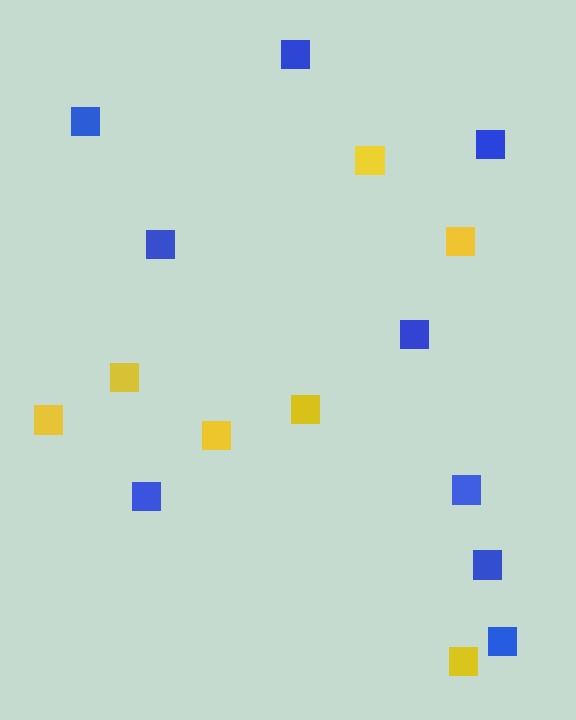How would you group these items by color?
There are 2 groups: one group of blue squares (9) and one group of yellow squares (7).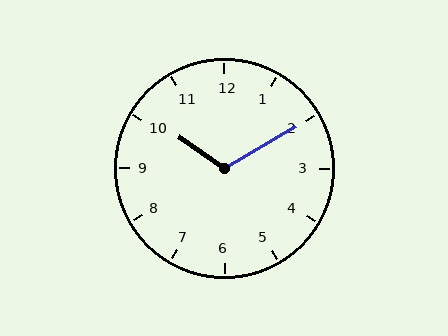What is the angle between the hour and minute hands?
Approximately 115 degrees.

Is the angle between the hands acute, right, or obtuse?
It is obtuse.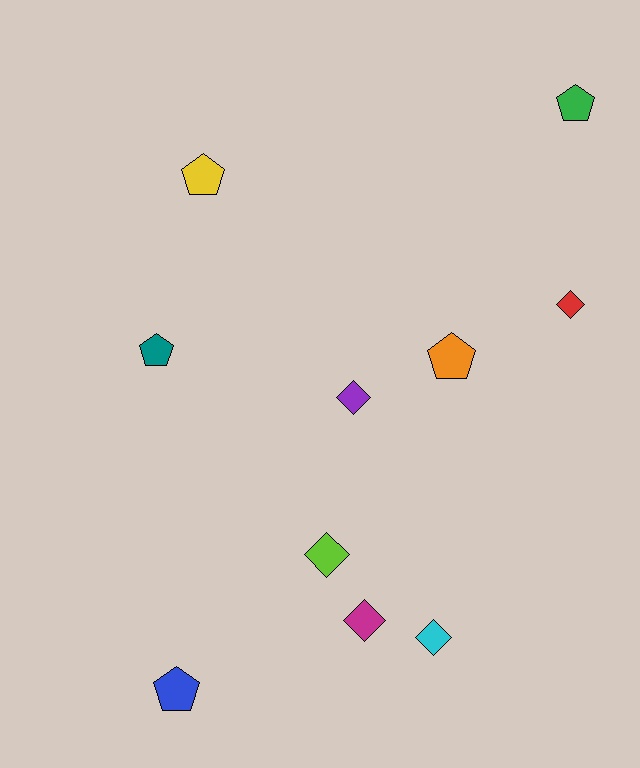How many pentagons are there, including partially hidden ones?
There are 5 pentagons.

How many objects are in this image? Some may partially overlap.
There are 10 objects.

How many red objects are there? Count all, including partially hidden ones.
There is 1 red object.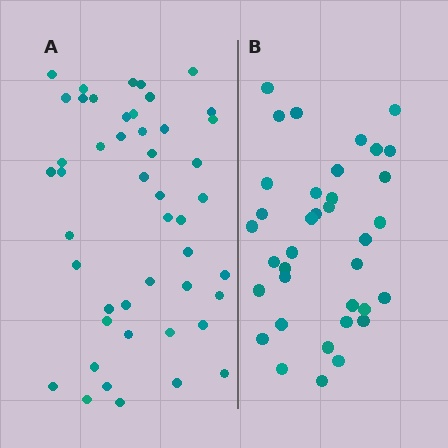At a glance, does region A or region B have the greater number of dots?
Region A (the left region) has more dots.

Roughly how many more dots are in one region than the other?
Region A has roughly 12 or so more dots than region B.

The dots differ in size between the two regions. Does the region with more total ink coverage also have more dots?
No. Region B has more total ink coverage because its dots are larger, but region A actually contains more individual dots. Total area can be misleading — the number of items is what matters here.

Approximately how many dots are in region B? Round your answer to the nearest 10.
About 40 dots. (The exact count is 36, which rounds to 40.)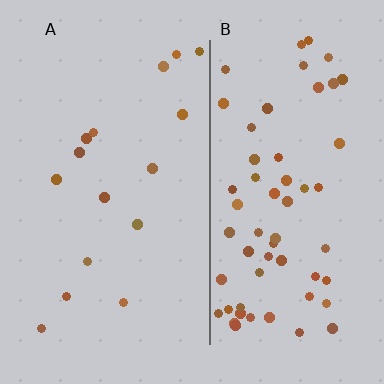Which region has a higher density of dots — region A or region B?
B (the right).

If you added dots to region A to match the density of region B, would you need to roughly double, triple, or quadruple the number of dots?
Approximately quadruple.